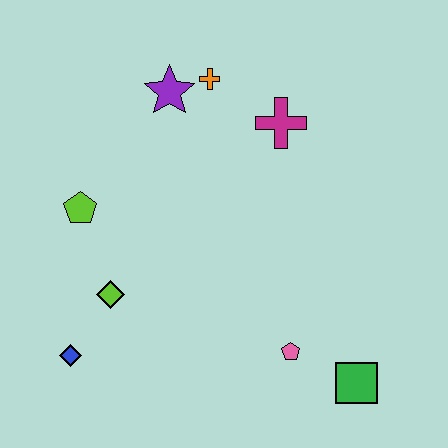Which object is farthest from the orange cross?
The green square is farthest from the orange cross.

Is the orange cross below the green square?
No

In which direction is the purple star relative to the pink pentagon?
The purple star is above the pink pentagon.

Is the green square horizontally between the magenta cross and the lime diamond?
No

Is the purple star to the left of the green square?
Yes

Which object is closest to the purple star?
The orange cross is closest to the purple star.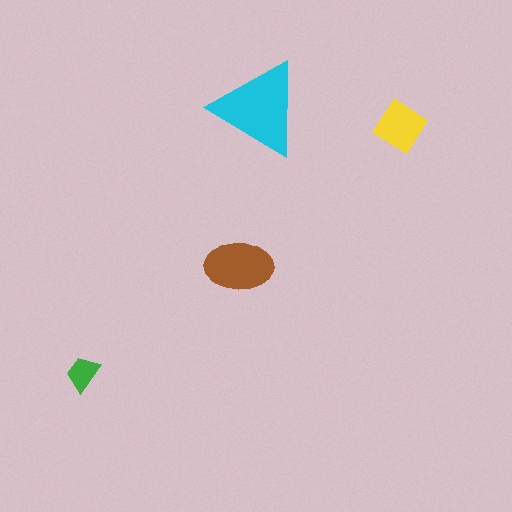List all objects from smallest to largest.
The green trapezoid, the yellow diamond, the brown ellipse, the cyan triangle.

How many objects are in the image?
There are 4 objects in the image.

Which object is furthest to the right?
The yellow diamond is rightmost.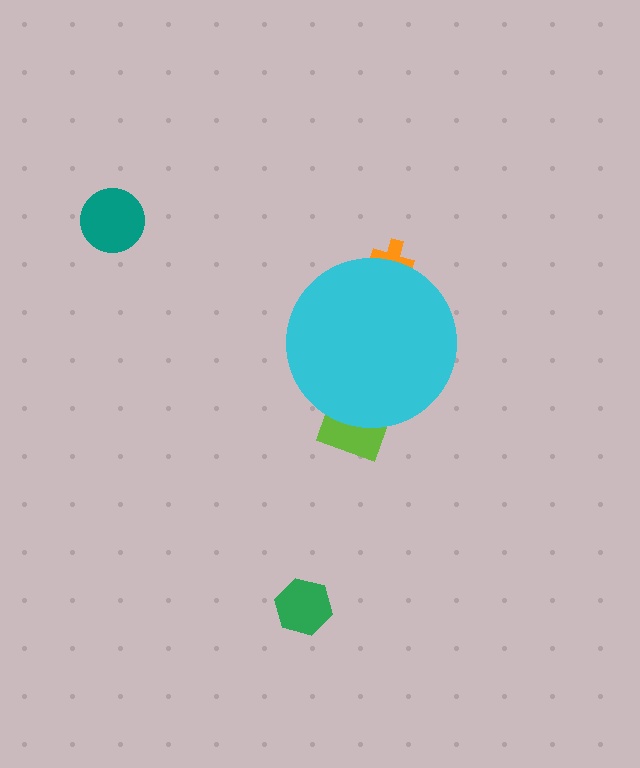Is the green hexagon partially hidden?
No, the green hexagon is fully visible.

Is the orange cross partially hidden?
Yes, the orange cross is partially hidden behind the cyan circle.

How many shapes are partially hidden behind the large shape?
2 shapes are partially hidden.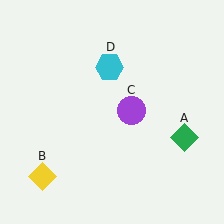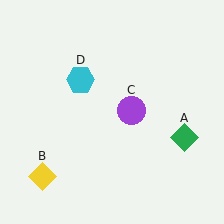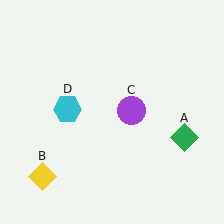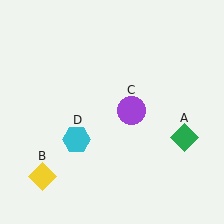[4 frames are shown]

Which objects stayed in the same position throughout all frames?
Green diamond (object A) and yellow diamond (object B) and purple circle (object C) remained stationary.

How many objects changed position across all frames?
1 object changed position: cyan hexagon (object D).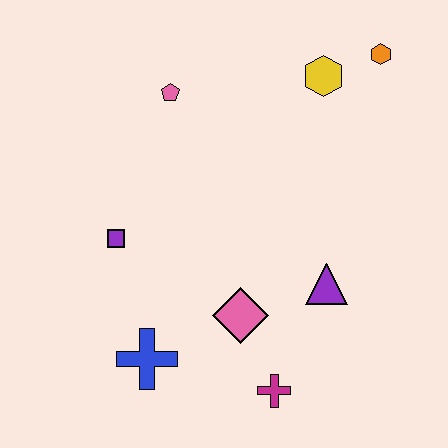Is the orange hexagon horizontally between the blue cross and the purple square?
No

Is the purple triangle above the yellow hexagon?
No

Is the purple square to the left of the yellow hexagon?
Yes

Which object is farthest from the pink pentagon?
The magenta cross is farthest from the pink pentagon.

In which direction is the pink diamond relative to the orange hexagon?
The pink diamond is below the orange hexagon.